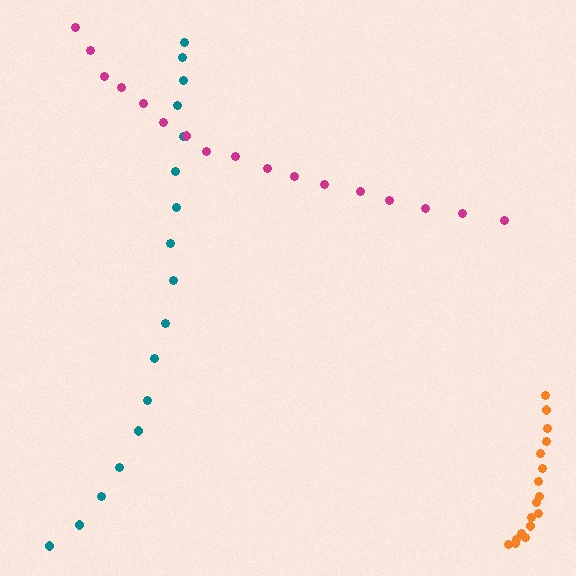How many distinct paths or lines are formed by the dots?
There are 3 distinct paths.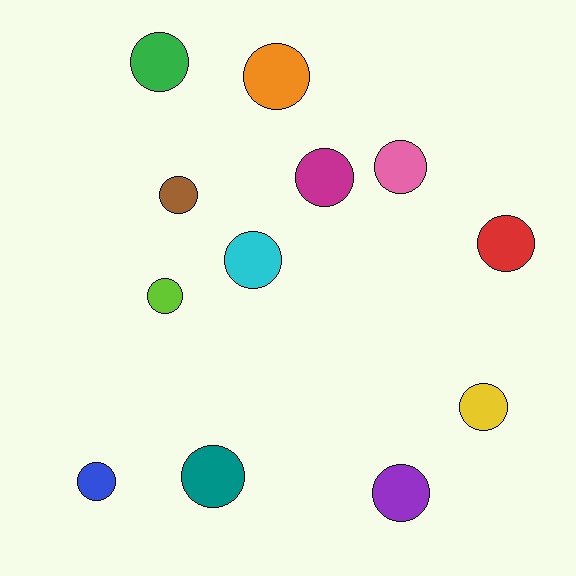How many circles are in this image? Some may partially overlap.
There are 12 circles.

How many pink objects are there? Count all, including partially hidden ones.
There is 1 pink object.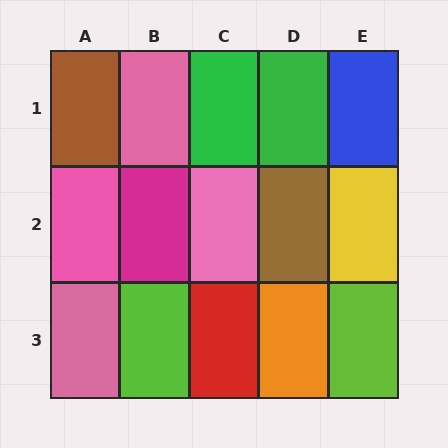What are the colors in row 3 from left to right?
Pink, lime, red, orange, lime.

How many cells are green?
2 cells are green.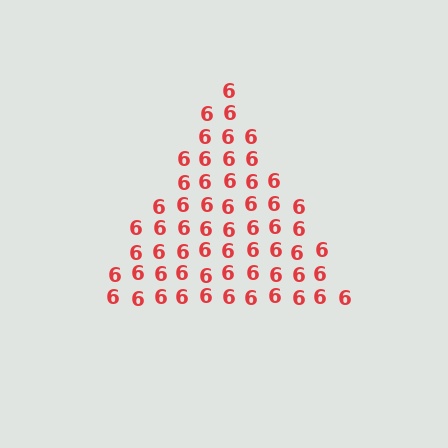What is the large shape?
The large shape is a triangle.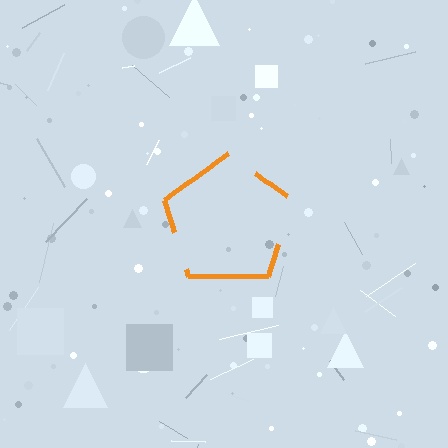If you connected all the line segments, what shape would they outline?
They would outline a pentagon.